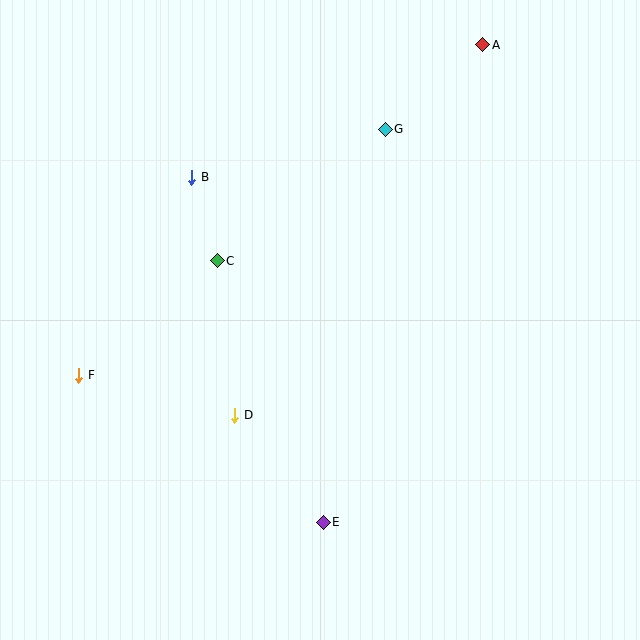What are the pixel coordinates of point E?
Point E is at (323, 522).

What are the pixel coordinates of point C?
Point C is at (217, 261).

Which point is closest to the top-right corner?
Point A is closest to the top-right corner.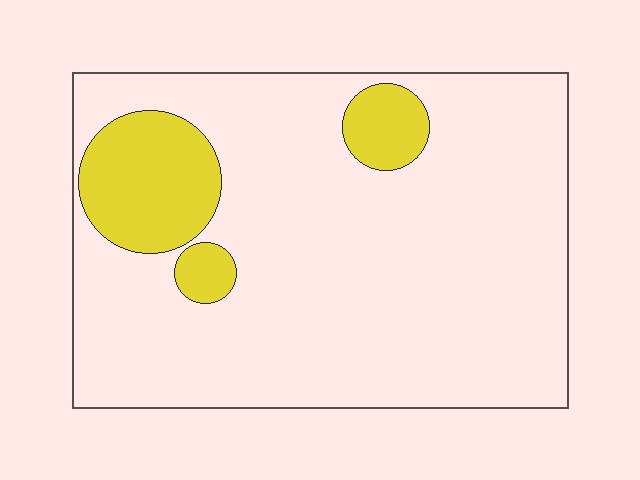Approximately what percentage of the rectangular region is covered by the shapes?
Approximately 15%.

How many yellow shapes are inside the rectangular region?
3.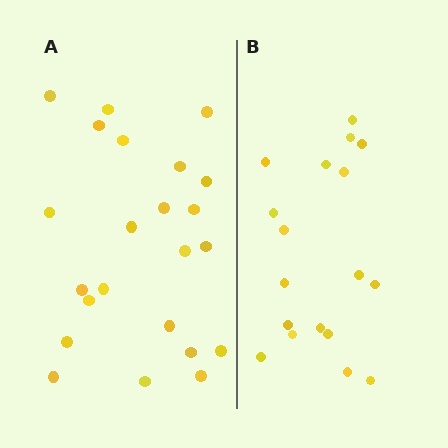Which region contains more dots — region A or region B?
Region A (the left region) has more dots.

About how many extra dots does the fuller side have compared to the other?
Region A has about 5 more dots than region B.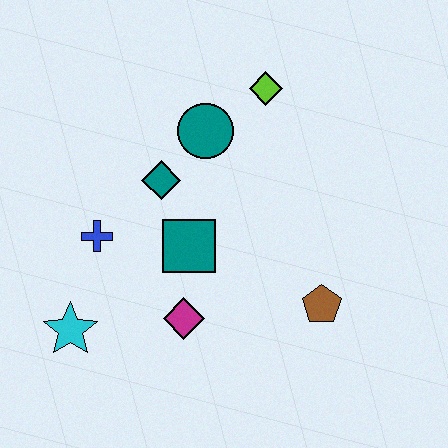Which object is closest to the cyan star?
The blue cross is closest to the cyan star.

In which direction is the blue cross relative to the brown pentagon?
The blue cross is to the left of the brown pentagon.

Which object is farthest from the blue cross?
The brown pentagon is farthest from the blue cross.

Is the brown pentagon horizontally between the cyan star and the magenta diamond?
No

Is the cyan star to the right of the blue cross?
No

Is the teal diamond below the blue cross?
No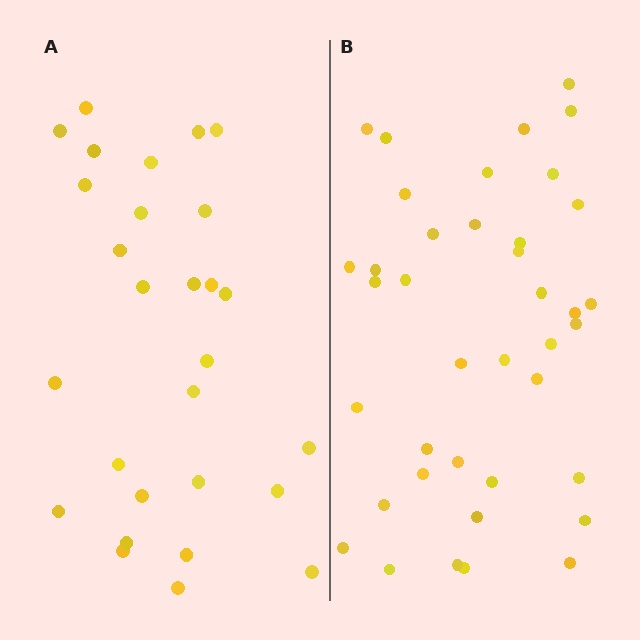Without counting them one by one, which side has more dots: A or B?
Region B (the right region) has more dots.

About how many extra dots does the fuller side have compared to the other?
Region B has roughly 12 or so more dots than region A.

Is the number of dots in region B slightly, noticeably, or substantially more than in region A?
Region B has noticeably more, but not dramatically so. The ratio is roughly 1.4 to 1.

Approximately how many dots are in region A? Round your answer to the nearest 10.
About 30 dots. (The exact count is 28, which rounds to 30.)